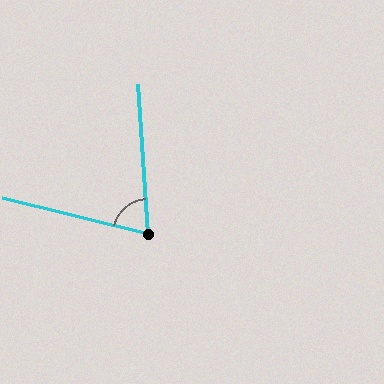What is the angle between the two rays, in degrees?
Approximately 73 degrees.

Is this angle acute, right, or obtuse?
It is acute.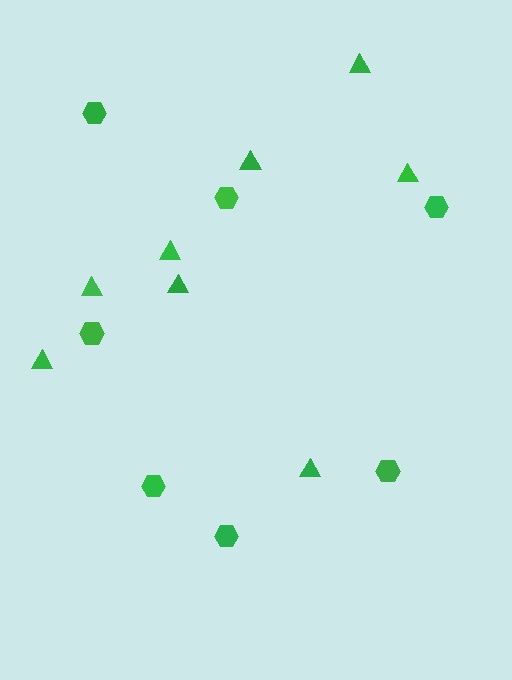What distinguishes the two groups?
There are 2 groups: one group of hexagons (7) and one group of triangles (8).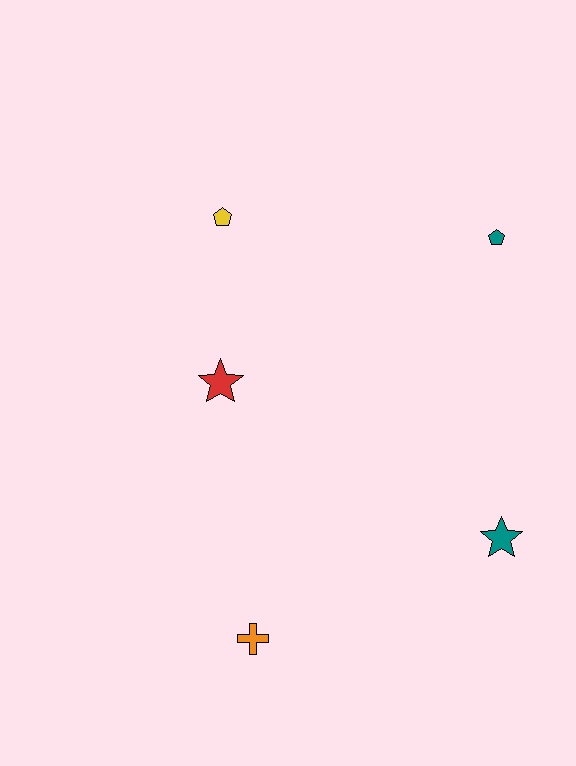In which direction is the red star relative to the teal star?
The red star is to the left of the teal star.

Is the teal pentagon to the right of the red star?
Yes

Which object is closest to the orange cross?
The red star is closest to the orange cross.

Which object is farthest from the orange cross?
The teal pentagon is farthest from the orange cross.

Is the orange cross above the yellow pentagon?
No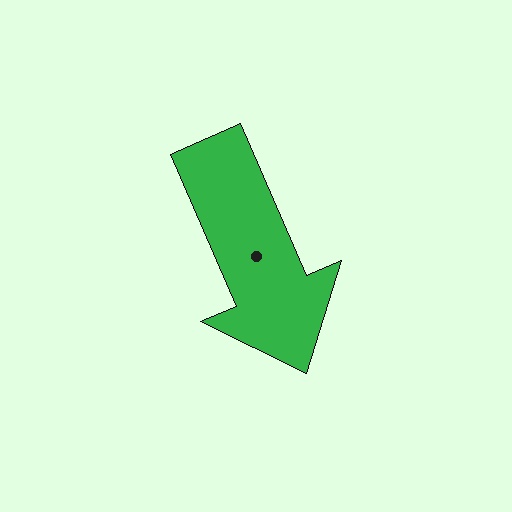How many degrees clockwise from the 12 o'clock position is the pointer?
Approximately 157 degrees.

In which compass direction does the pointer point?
Southeast.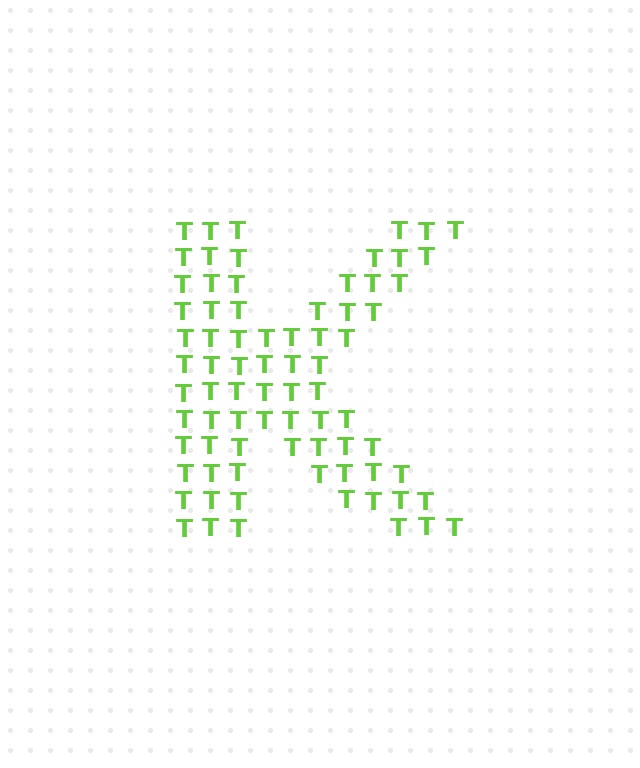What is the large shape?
The large shape is the letter K.